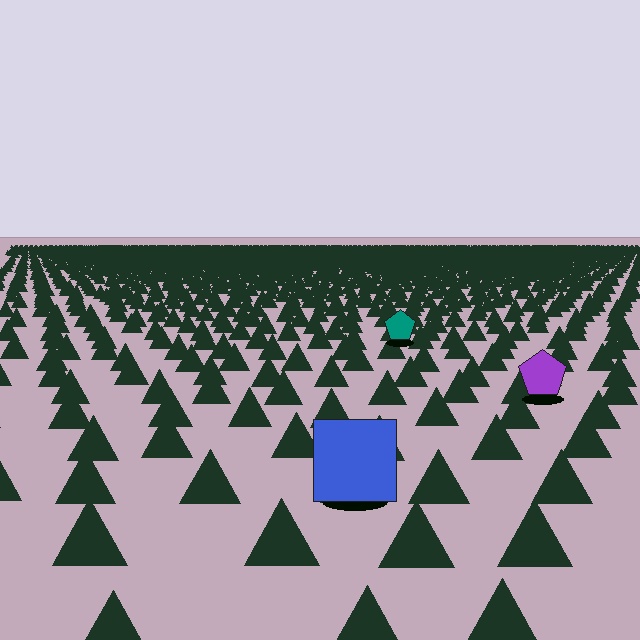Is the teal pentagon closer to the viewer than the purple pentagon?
No. The purple pentagon is closer — you can tell from the texture gradient: the ground texture is coarser near it.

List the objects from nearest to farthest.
From nearest to farthest: the blue square, the purple pentagon, the teal pentagon.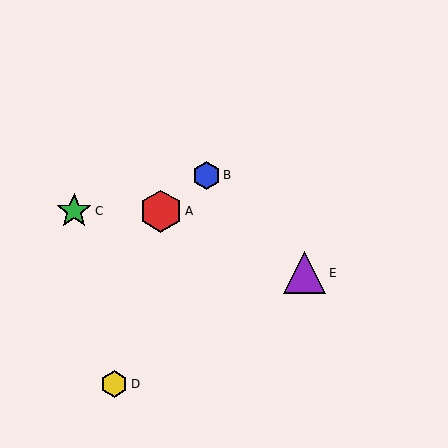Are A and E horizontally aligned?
No, A is at y≈211 and E is at y≈273.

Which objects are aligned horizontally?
Objects A, C are aligned horizontally.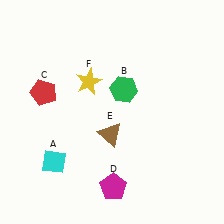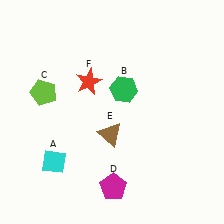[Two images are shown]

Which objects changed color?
C changed from red to lime. F changed from yellow to red.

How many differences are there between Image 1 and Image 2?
There are 2 differences between the two images.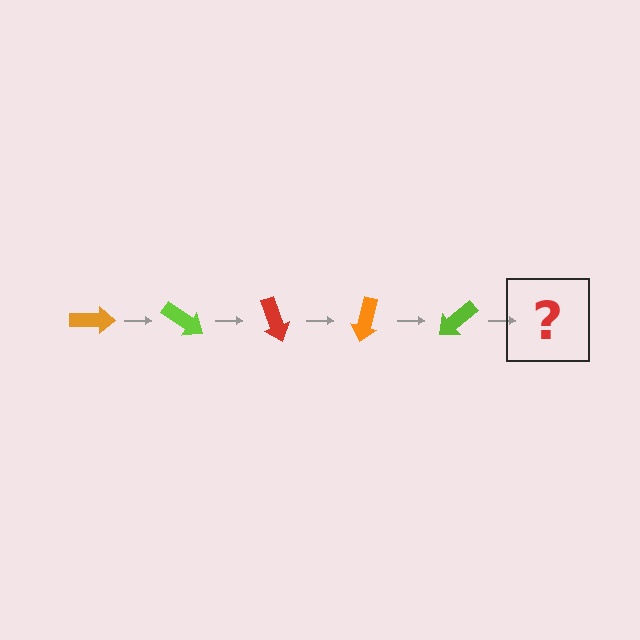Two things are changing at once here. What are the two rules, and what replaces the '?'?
The two rules are that it rotates 35 degrees each step and the color cycles through orange, lime, and red. The '?' should be a red arrow, rotated 175 degrees from the start.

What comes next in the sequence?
The next element should be a red arrow, rotated 175 degrees from the start.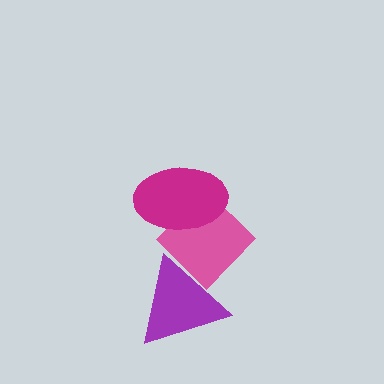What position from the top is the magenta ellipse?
The magenta ellipse is 1st from the top.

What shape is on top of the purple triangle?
The pink diamond is on top of the purple triangle.